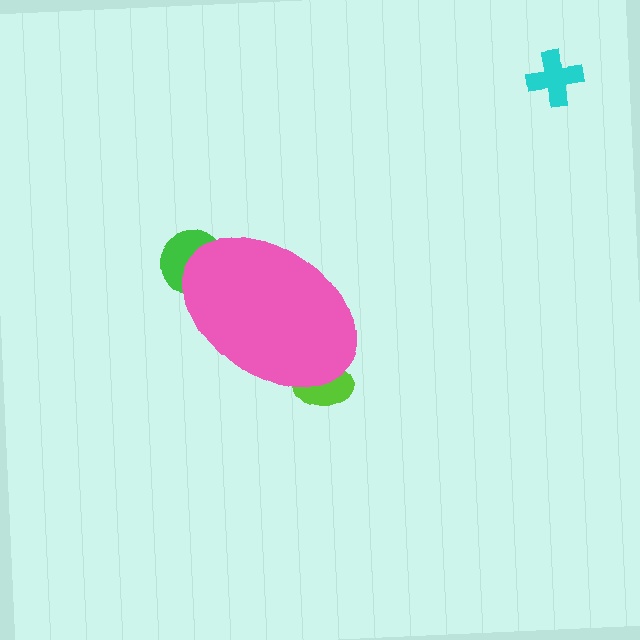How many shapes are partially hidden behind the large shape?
2 shapes are partially hidden.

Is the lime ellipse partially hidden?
Yes, the lime ellipse is partially hidden behind the pink ellipse.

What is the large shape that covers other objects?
A pink ellipse.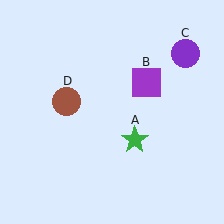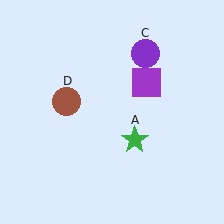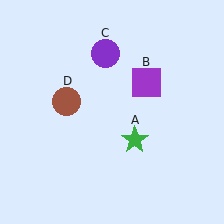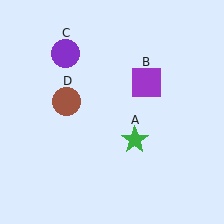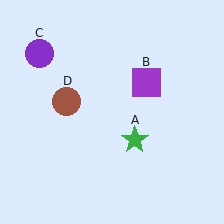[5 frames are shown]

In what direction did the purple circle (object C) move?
The purple circle (object C) moved left.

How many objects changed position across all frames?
1 object changed position: purple circle (object C).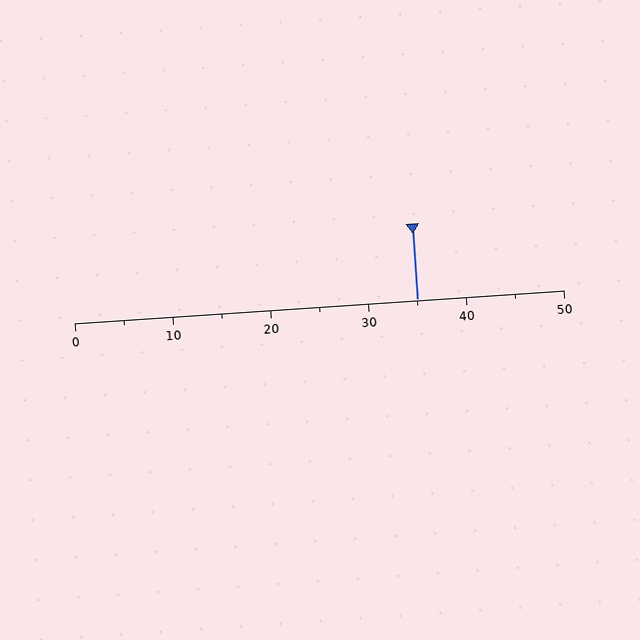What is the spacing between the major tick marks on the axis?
The major ticks are spaced 10 apart.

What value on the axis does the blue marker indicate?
The marker indicates approximately 35.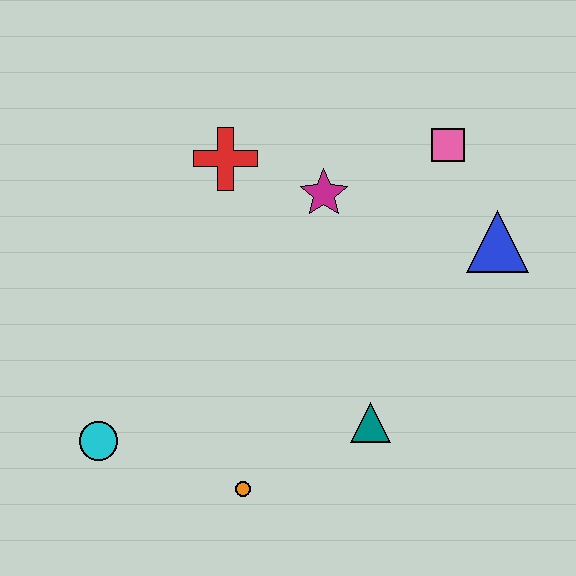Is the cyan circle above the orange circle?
Yes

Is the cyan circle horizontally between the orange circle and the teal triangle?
No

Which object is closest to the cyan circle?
The orange circle is closest to the cyan circle.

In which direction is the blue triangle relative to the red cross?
The blue triangle is to the right of the red cross.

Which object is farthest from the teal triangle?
The red cross is farthest from the teal triangle.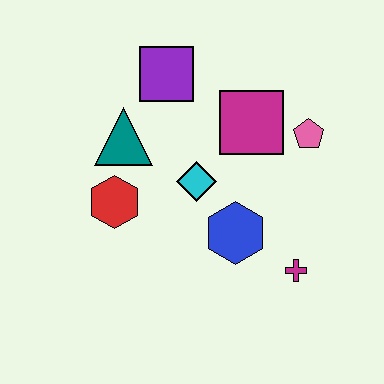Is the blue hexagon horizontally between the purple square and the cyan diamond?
No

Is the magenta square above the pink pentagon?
Yes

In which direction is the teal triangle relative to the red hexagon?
The teal triangle is above the red hexagon.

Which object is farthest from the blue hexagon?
The purple square is farthest from the blue hexagon.